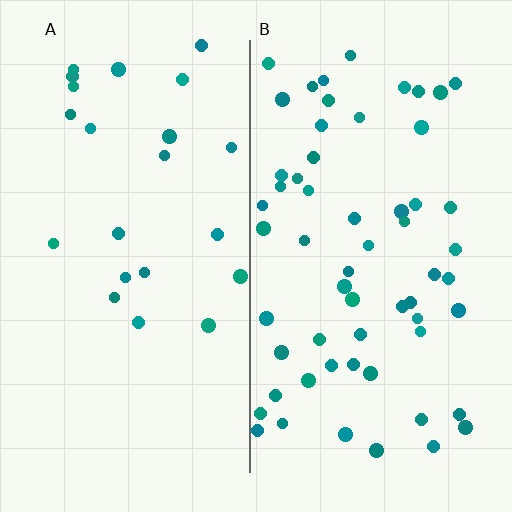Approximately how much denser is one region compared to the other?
Approximately 2.6× — region B over region A.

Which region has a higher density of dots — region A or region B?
B (the right).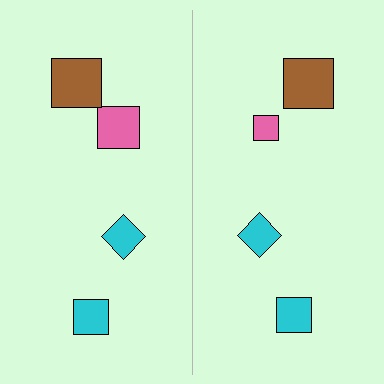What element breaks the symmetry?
The pink square on the right side has a different size than its mirror counterpart.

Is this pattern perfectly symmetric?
No, the pattern is not perfectly symmetric. The pink square on the right side has a different size than its mirror counterpart.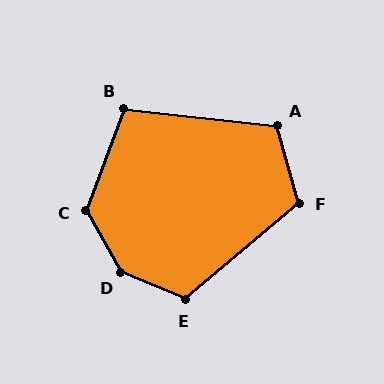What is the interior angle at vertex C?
Approximately 130 degrees (obtuse).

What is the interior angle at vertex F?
Approximately 114 degrees (obtuse).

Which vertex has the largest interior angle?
D, at approximately 142 degrees.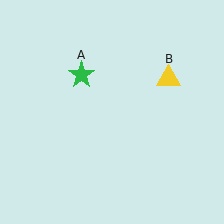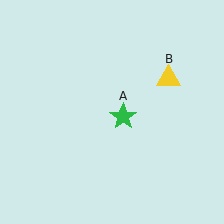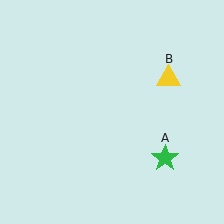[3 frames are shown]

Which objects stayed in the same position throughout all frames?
Yellow triangle (object B) remained stationary.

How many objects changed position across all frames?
1 object changed position: green star (object A).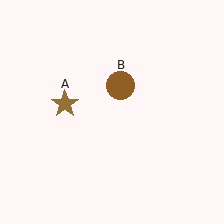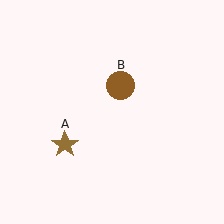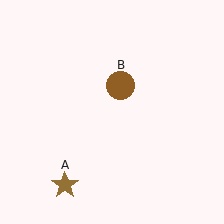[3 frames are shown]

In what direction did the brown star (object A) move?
The brown star (object A) moved down.